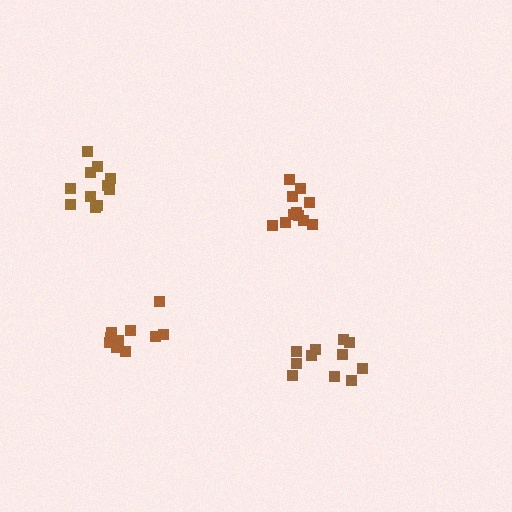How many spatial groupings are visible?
There are 4 spatial groupings.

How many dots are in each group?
Group 1: 11 dots, Group 2: 11 dots, Group 3: 11 dots, Group 4: 11 dots (44 total).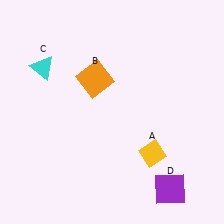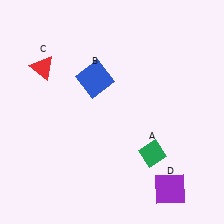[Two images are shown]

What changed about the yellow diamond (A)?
In Image 1, A is yellow. In Image 2, it changed to green.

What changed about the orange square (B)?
In Image 1, B is orange. In Image 2, it changed to blue.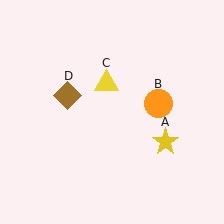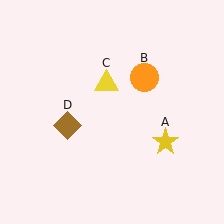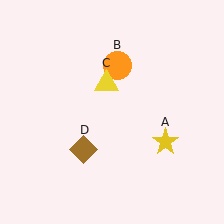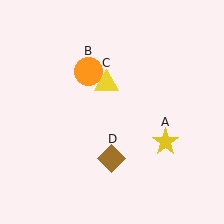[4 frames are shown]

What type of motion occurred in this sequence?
The orange circle (object B), brown diamond (object D) rotated counterclockwise around the center of the scene.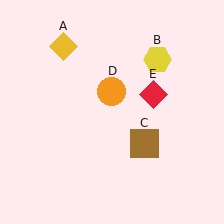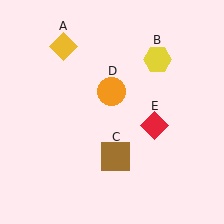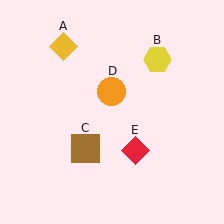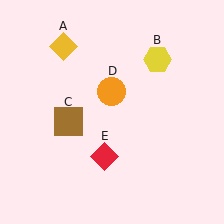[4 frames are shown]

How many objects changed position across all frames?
2 objects changed position: brown square (object C), red diamond (object E).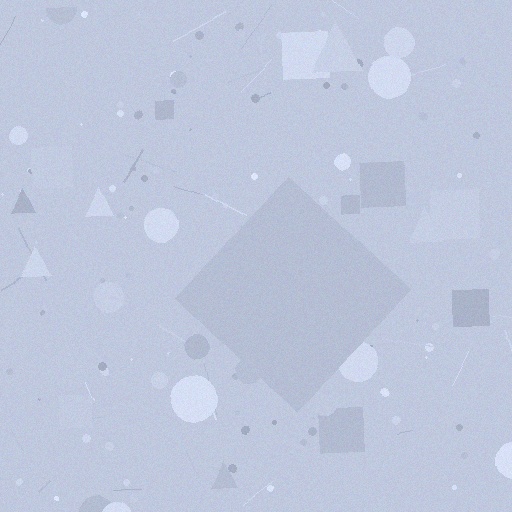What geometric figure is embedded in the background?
A diamond is embedded in the background.